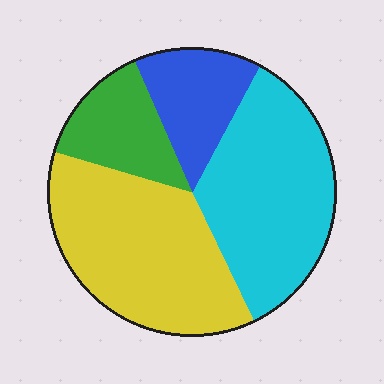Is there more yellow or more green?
Yellow.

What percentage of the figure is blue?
Blue covers about 15% of the figure.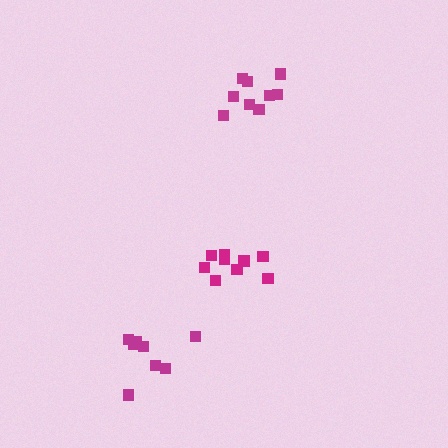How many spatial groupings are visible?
There are 3 spatial groupings.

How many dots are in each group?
Group 1: 9 dots, Group 2: 9 dots, Group 3: 9 dots (27 total).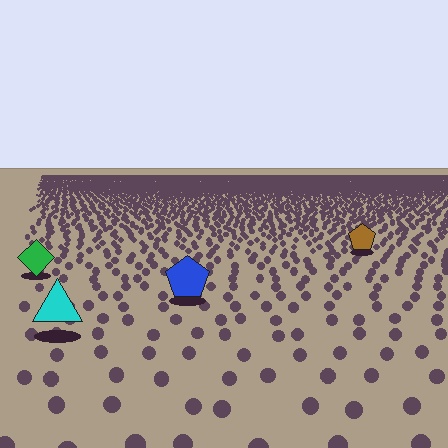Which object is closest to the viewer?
The cyan triangle is closest. The texture marks near it are larger and more spread out.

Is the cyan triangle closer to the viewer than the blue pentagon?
Yes. The cyan triangle is closer — you can tell from the texture gradient: the ground texture is coarser near it.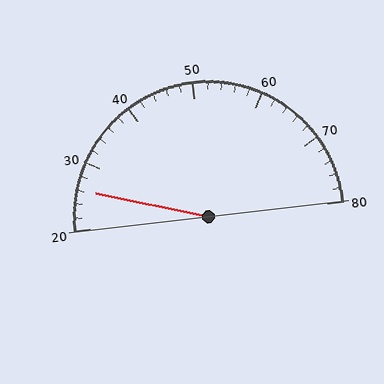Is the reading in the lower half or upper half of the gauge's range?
The reading is in the lower half of the range (20 to 80).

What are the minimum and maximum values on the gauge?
The gauge ranges from 20 to 80.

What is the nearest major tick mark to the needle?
The nearest major tick mark is 30.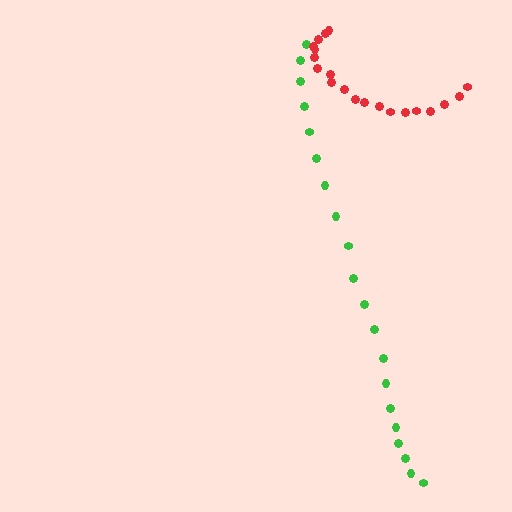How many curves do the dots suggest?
There are 2 distinct paths.